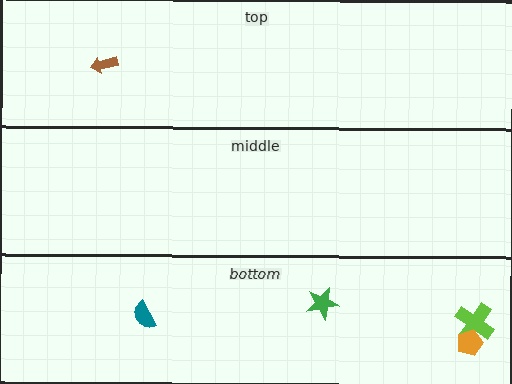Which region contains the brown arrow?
The top region.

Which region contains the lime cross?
The bottom region.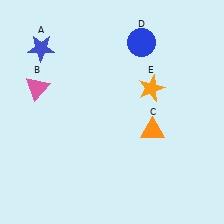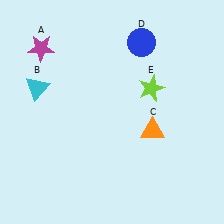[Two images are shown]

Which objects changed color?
A changed from blue to magenta. B changed from pink to cyan. E changed from orange to lime.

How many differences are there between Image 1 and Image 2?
There are 3 differences between the two images.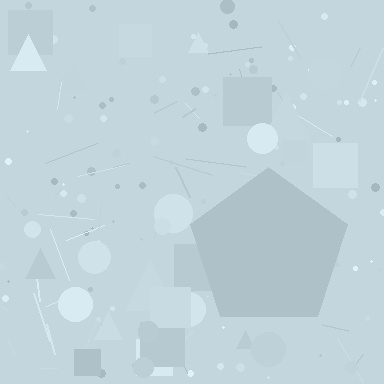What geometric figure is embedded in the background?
A pentagon is embedded in the background.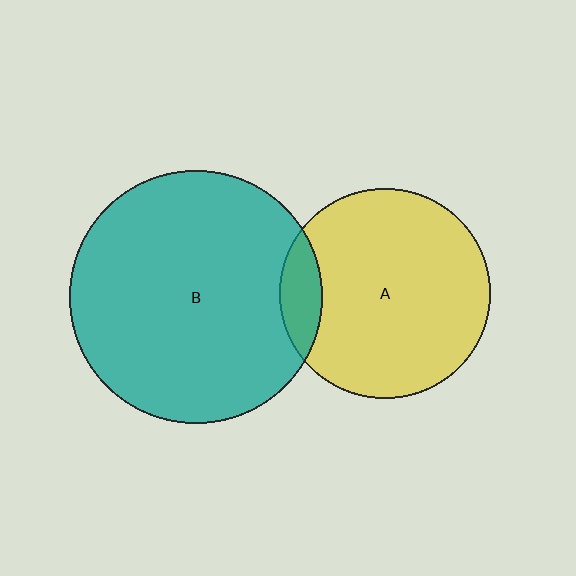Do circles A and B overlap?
Yes.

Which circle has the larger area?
Circle B (teal).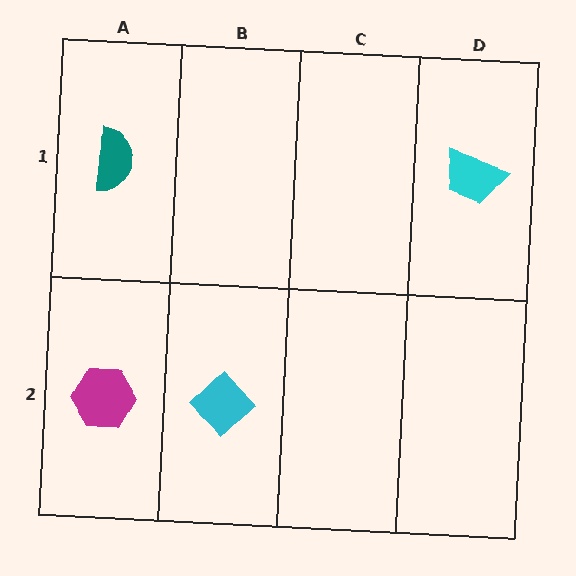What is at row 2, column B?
A cyan diamond.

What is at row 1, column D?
A cyan trapezoid.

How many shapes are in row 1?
2 shapes.